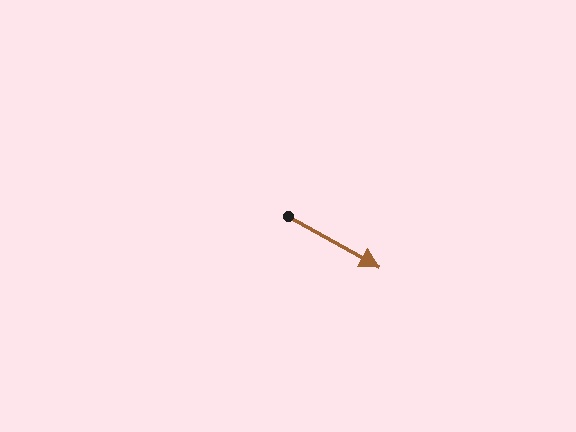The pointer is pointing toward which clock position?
Roughly 4 o'clock.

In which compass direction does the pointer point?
Southeast.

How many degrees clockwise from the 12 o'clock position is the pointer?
Approximately 119 degrees.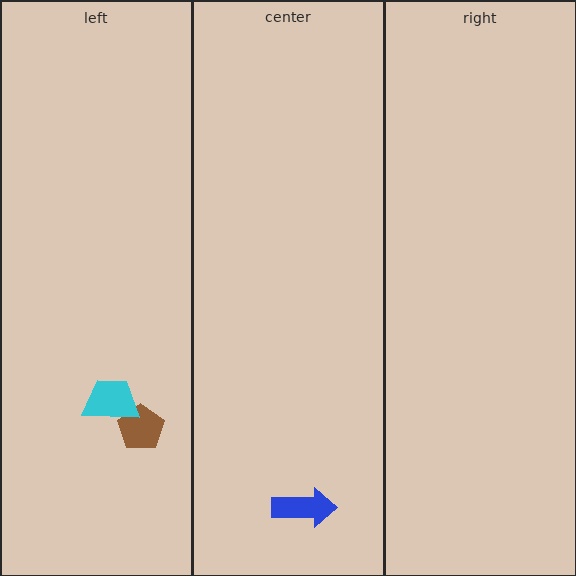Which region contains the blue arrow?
The center region.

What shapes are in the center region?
The blue arrow.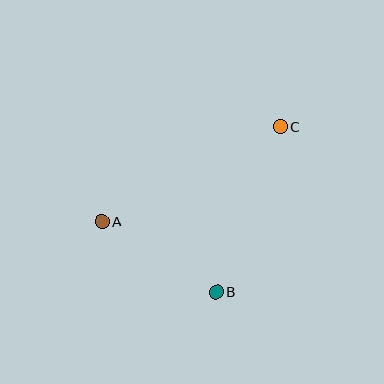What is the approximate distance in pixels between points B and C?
The distance between B and C is approximately 177 pixels.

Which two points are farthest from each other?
Points A and C are farthest from each other.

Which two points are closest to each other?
Points A and B are closest to each other.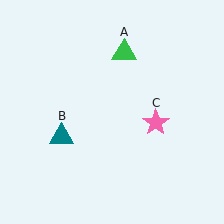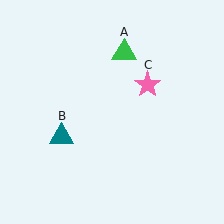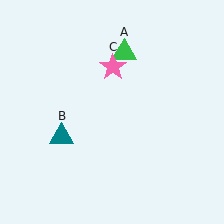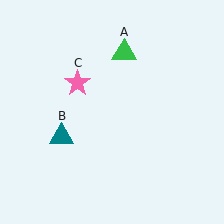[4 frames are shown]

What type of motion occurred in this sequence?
The pink star (object C) rotated counterclockwise around the center of the scene.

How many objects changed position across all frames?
1 object changed position: pink star (object C).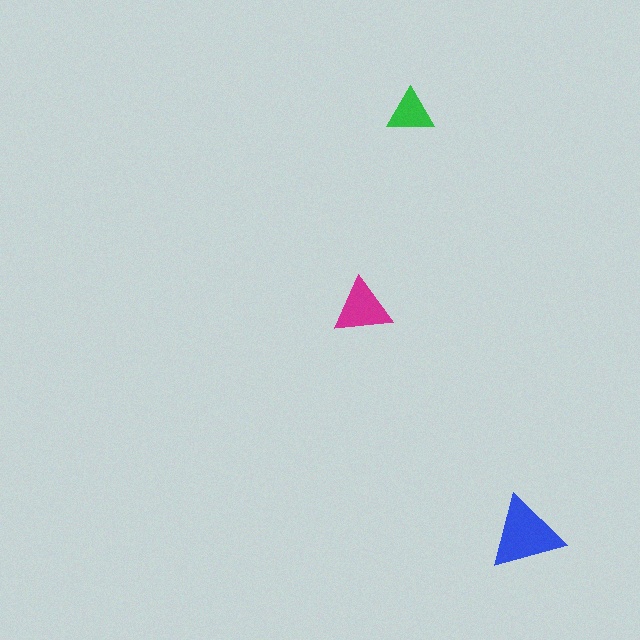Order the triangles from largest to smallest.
the blue one, the magenta one, the green one.